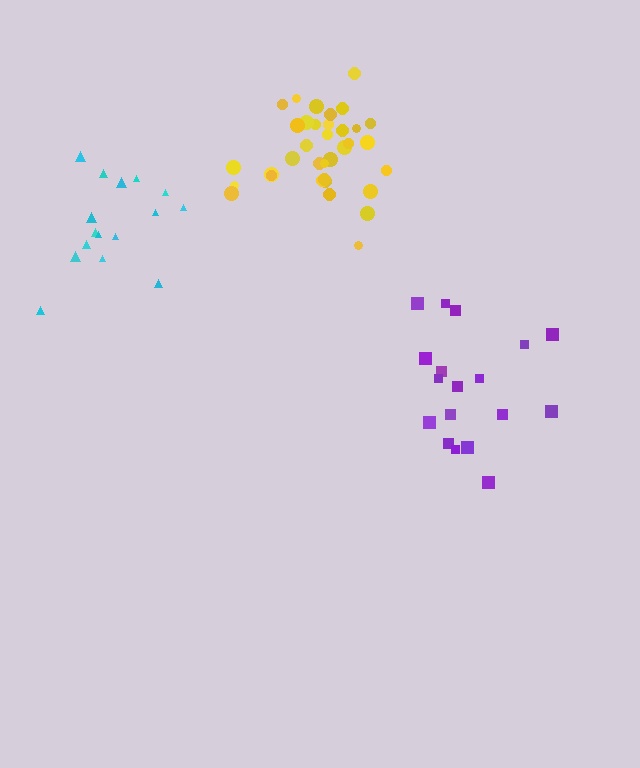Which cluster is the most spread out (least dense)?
Purple.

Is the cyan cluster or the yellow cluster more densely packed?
Yellow.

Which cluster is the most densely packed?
Yellow.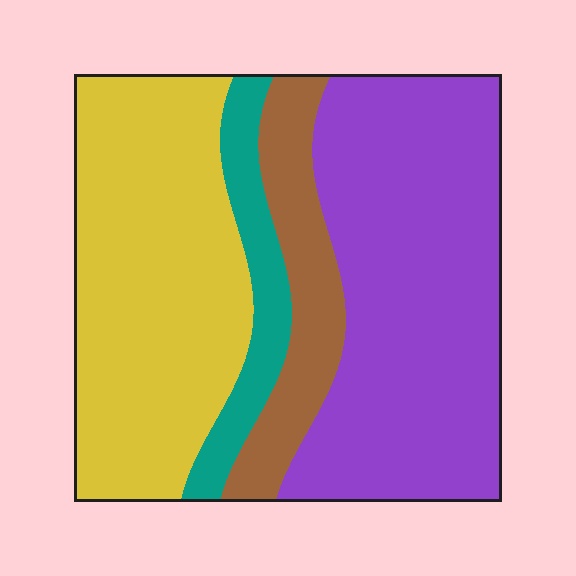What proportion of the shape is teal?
Teal takes up about one tenth (1/10) of the shape.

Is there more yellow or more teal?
Yellow.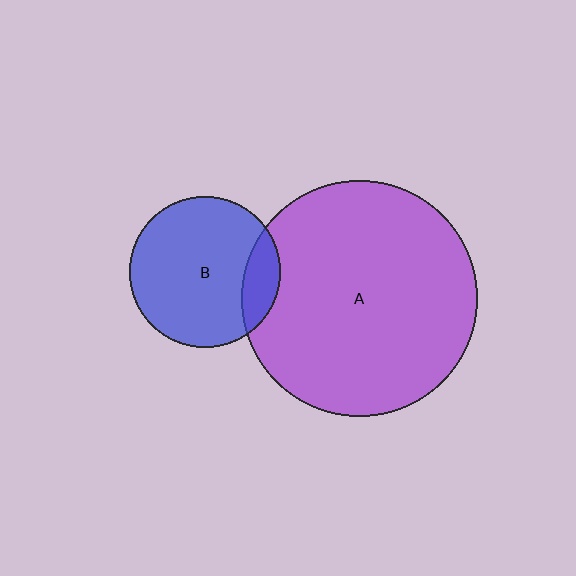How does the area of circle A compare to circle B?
Approximately 2.5 times.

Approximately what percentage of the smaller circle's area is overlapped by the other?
Approximately 15%.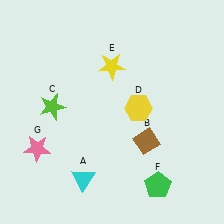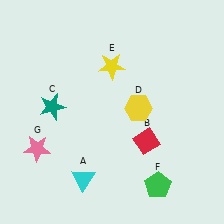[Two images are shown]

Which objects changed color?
B changed from brown to red. C changed from lime to teal.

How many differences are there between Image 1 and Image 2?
There are 2 differences between the two images.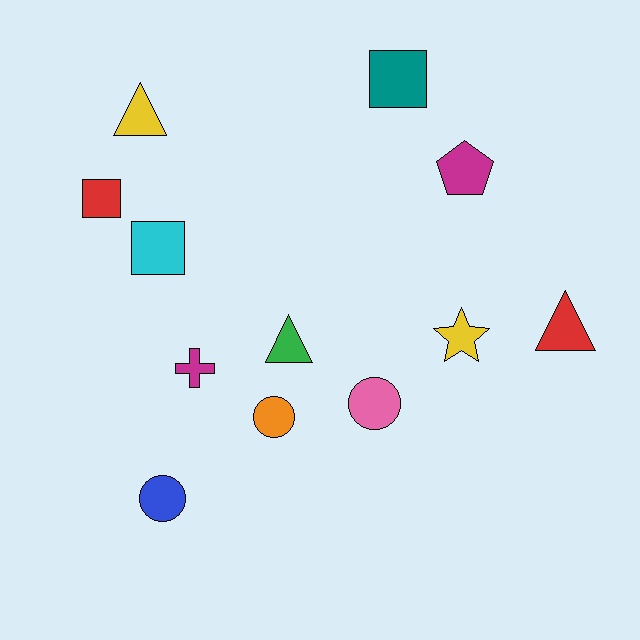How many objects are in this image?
There are 12 objects.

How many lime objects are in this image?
There are no lime objects.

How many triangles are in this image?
There are 3 triangles.